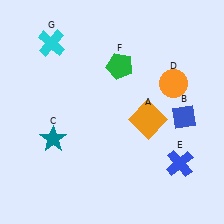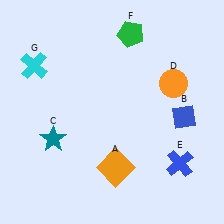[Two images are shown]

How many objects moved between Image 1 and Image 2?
3 objects moved between the two images.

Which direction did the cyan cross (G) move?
The cyan cross (G) moved down.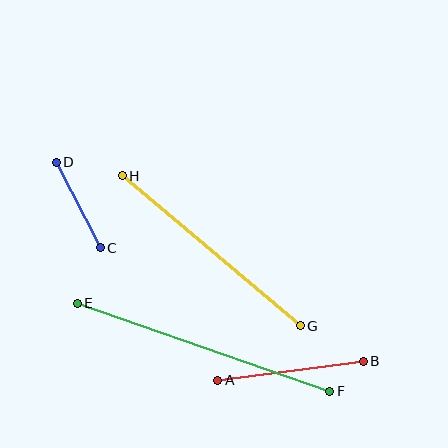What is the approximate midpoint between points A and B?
The midpoint is at approximately (290, 371) pixels.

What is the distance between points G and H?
The distance is approximately 232 pixels.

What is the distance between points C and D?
The distance is approximately 96 pixels.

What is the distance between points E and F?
The distance is approximately 267 pixels.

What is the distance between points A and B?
The distance is approximately 147 pixels.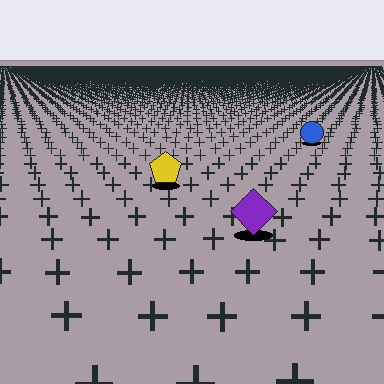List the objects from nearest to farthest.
From nearest to farthest: the purple diamond, the yellow pentagon, the blue circle.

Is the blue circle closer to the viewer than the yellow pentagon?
No. The yellow pentagon is closer — you can tell from the texture gradient: the ground texture is coarser near it.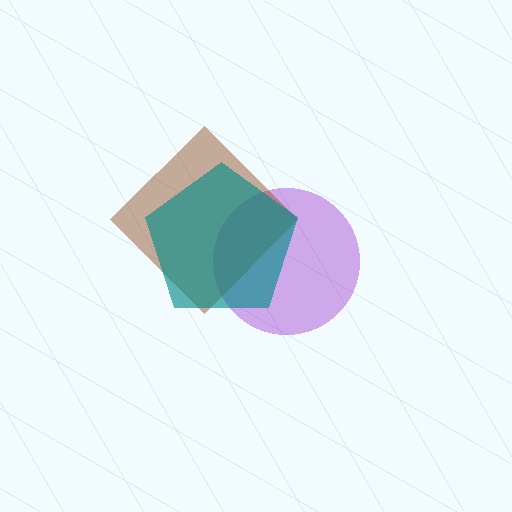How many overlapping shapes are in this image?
There are 3 overlapping shapes in the image.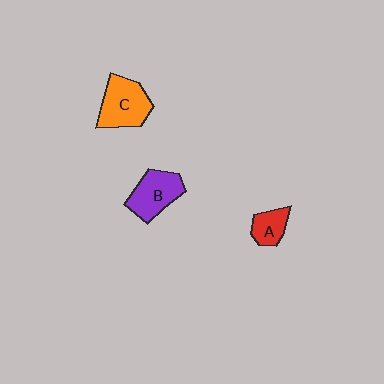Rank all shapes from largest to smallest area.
From largest to smallest: C (orange), B (purple), A (red).